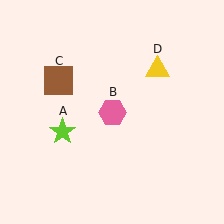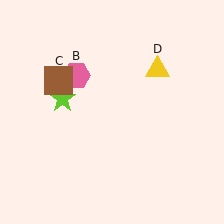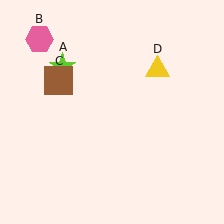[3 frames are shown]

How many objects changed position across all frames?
2 objects changed position: lime star (object A), pink hexagon (object B).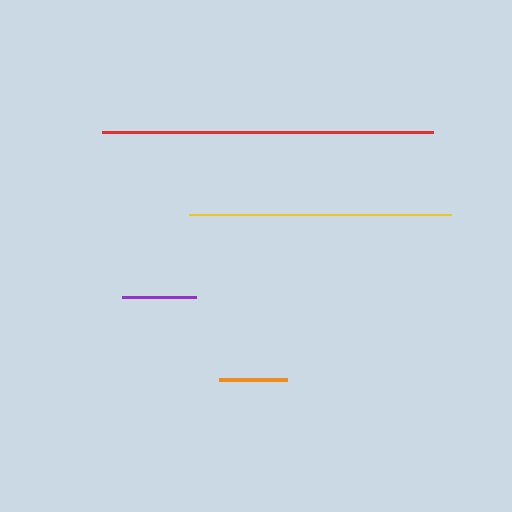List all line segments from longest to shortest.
From longest to shortest: red, yellow, purple, orange.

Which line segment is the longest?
The red line is the longest at approximately 330 pixels.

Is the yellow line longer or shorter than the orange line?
The yellow line is longer than the orange line.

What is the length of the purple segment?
The purple segment is approximately 74 pixels long.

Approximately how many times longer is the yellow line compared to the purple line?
The yellow line is approximately 3.6 times the length of the purple line.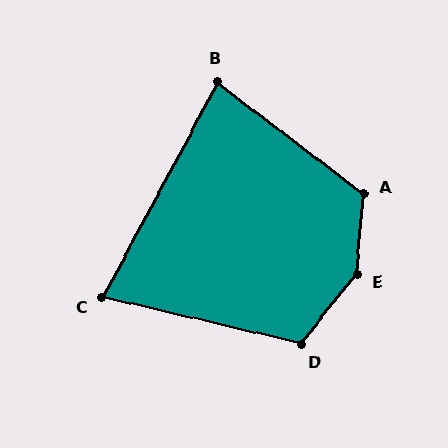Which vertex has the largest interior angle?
E, at approximately 145 degrees.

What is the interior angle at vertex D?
Approximately 116 degrees (obtuse).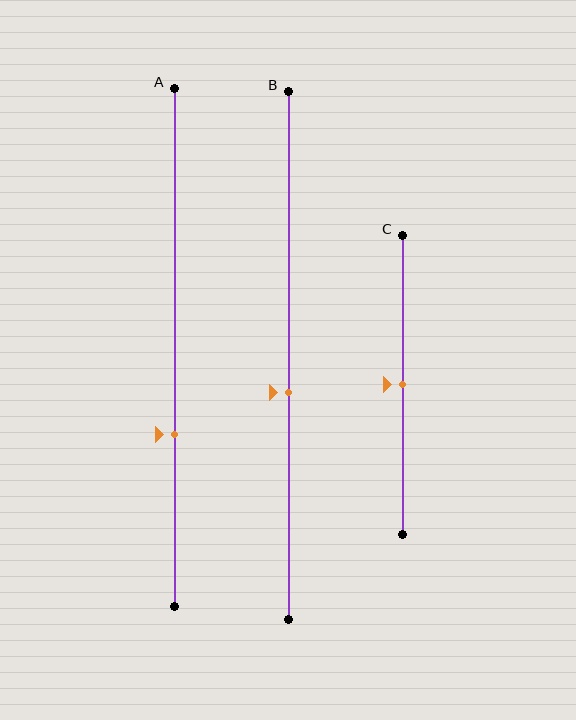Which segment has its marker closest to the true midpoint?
Segment C has its marker closest to the true midpoint.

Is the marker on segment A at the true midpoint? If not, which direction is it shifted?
No, the marker on segment A is shifted downward by about 17% of the segment length.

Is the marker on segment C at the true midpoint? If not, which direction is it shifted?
Yes, the marker on segment C is at the true midpoint.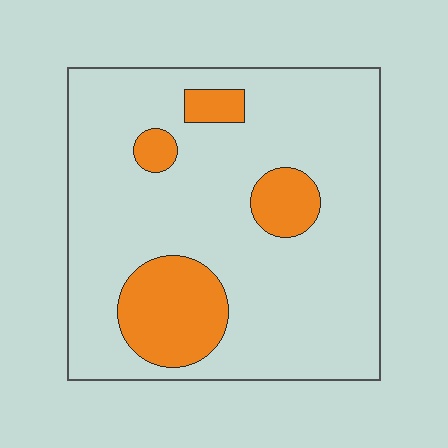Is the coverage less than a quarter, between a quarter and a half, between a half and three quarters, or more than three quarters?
Less than a quarter.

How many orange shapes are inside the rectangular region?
4.